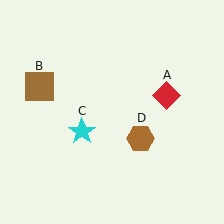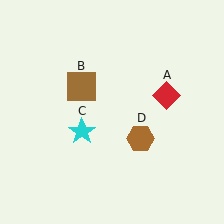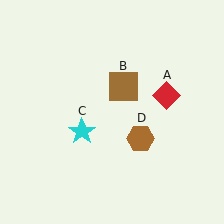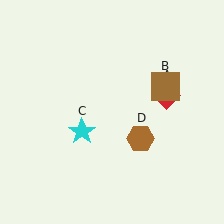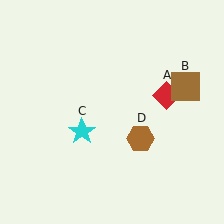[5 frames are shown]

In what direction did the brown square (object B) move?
The brown square (object B) moved right.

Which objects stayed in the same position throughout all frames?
Red diamond (object A) and cyan star (object C) and brown hexagon (object D) remained stationary.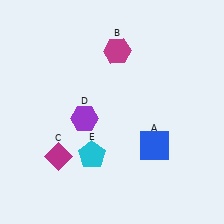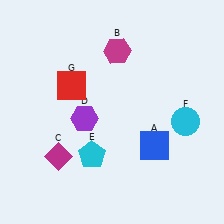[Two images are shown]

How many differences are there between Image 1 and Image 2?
There are 2 differences between the two images.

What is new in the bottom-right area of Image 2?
A cyan circle (F) was added in the bottom-right area of Image 2.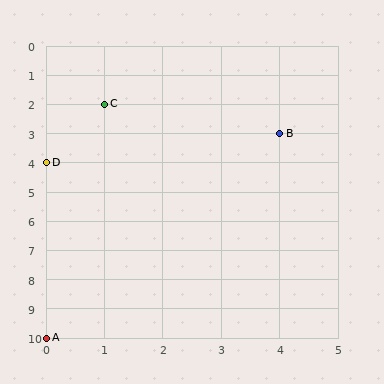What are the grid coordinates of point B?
Point B is at grid coordinates (4, 3).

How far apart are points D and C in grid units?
Points D and C are 1 column and 2 rows apart (about 2.2 grid units diagonally).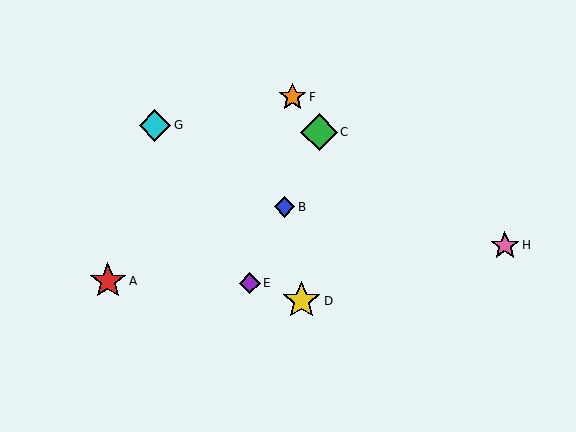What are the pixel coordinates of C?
Object C is at (319, 132).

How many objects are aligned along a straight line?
3 objects (B, C, E) are aligned along a straight line.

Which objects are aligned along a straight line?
Objects B, C, E are aligned along a straight line.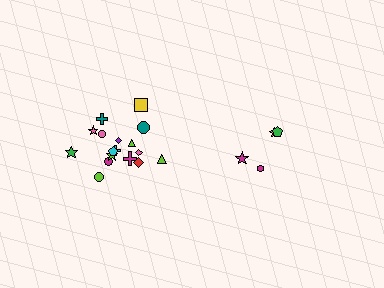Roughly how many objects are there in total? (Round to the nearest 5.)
Roughly 20 objects in total.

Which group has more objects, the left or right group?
The left group.